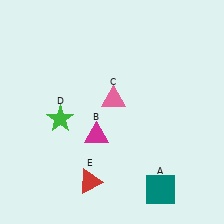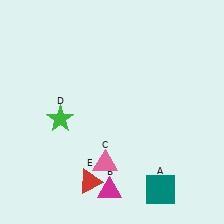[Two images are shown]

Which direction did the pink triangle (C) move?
The pink triangle (C) moved down.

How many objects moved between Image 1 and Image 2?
2 objects moved between the two images.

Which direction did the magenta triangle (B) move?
The magenta triangle (B) moved down.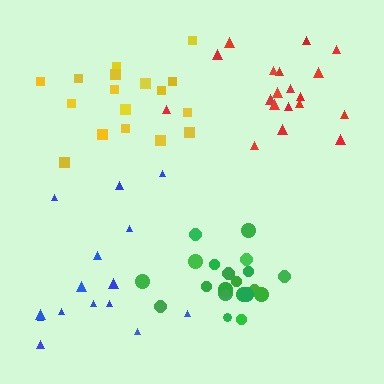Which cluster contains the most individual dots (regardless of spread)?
Green (21).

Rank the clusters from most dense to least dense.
green, red, yellow, blue.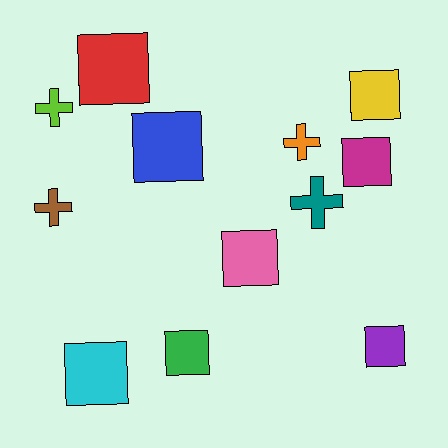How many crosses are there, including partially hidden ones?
There are 4 crosses.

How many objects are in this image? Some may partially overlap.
There are 12 objects.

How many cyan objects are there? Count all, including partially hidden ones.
There is 1 cyan object.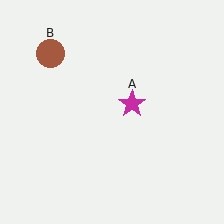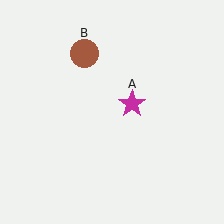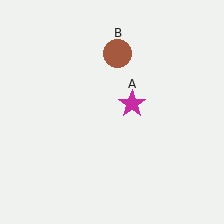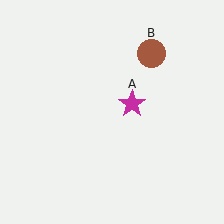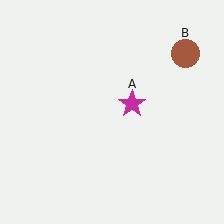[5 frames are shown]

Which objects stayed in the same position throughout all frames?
Magenta star (object A) remained stationary.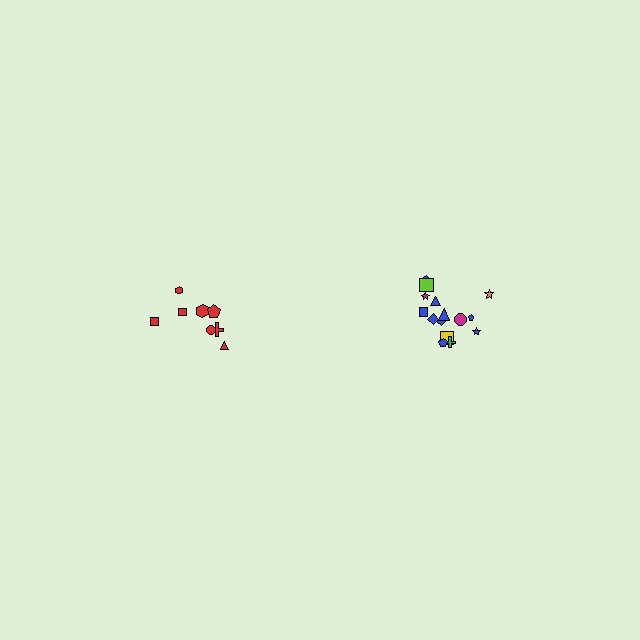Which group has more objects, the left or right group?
The right group.